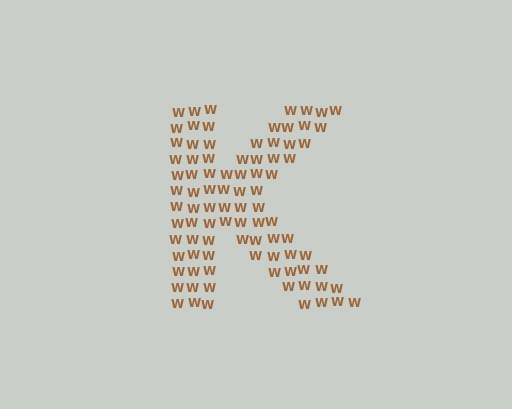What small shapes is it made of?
It is made of small letter W's.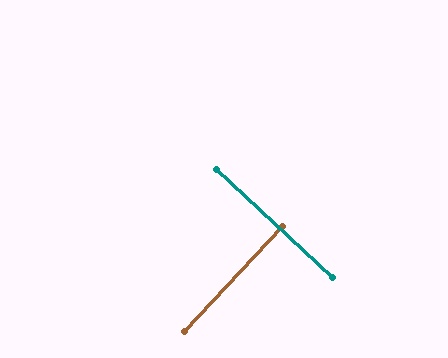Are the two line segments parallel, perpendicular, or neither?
Perpendicular — they meet at approximately 90°.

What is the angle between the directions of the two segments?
Approximately 90 degrees.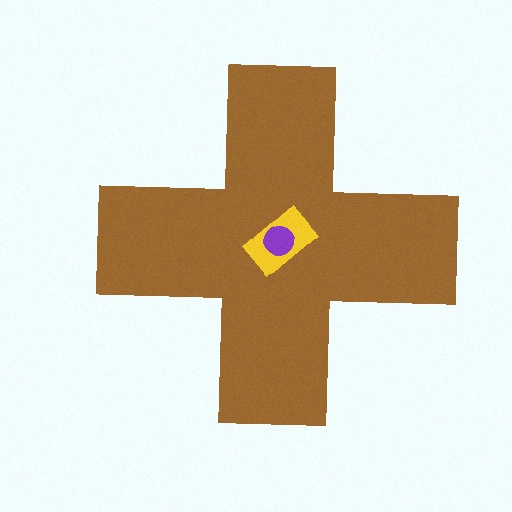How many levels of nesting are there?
3.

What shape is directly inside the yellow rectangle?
The purple circle.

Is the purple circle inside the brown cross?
Yes.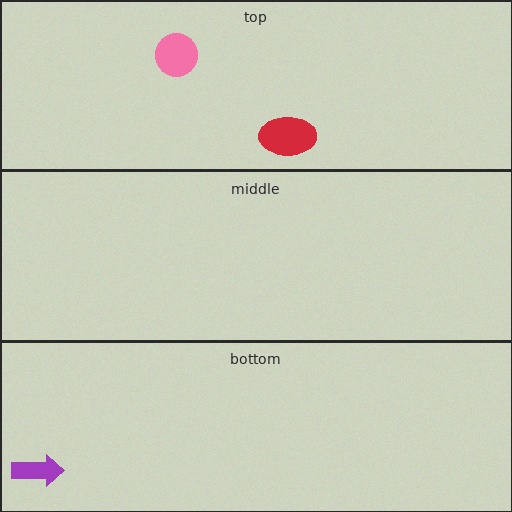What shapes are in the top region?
The red ellipse, the pink circle.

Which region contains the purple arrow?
The bottom region.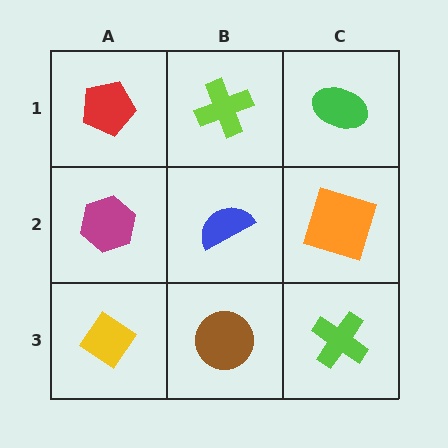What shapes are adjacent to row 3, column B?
A blue semicircle (row 2, column B), a yellow diamond (row 3, column A), a lime cross (row 3, column C).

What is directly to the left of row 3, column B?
A yellow diamond.